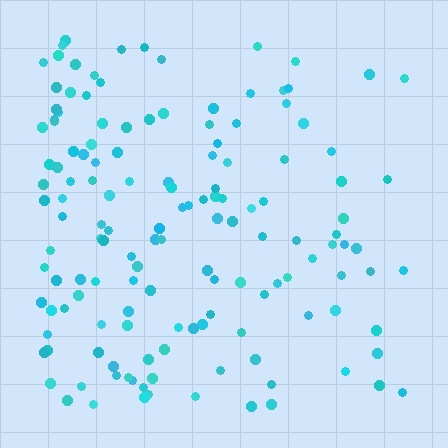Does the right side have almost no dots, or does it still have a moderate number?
Still a moderate number, just noticeably fewer than the left.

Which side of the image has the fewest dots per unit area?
The right.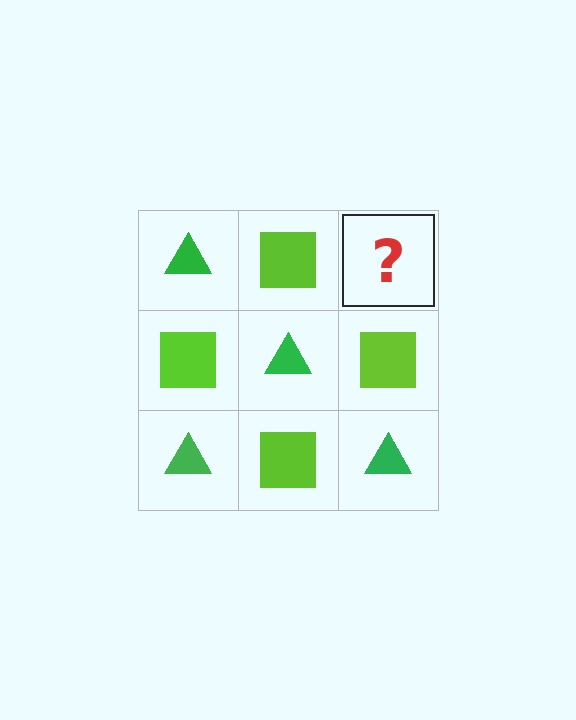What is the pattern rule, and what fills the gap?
The rule is that it alternates green triangle and lime square in a checkerboard pattern. The gap should be filled with a green triangle.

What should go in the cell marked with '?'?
The missing cell should contain a green triangle.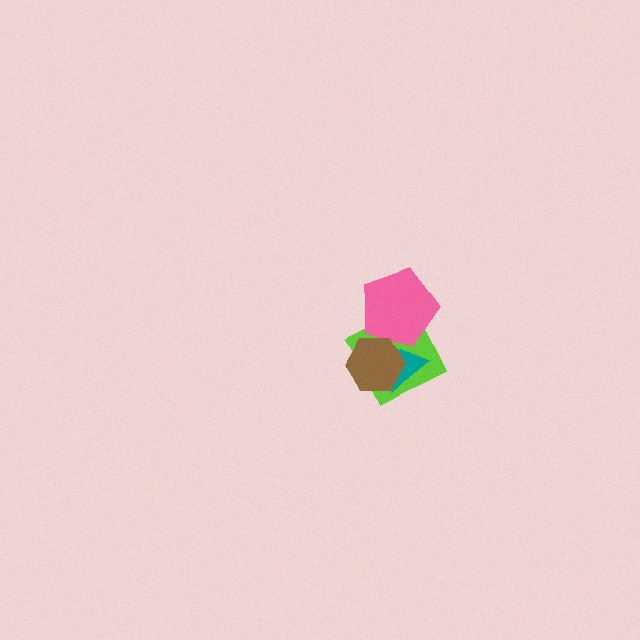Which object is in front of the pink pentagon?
The brown hexagon is in front of the pink pentagon.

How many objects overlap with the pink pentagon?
3 objects overlap with the pink pentagon.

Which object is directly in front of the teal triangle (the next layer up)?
The pink pentagon is directly in front of the teal triangle.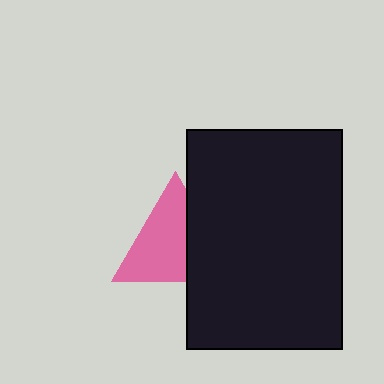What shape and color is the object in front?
The object in front is a black rectangle.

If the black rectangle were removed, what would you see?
You would see the complete pink triangle.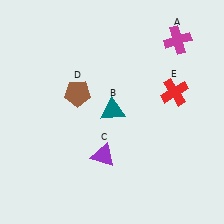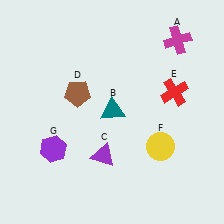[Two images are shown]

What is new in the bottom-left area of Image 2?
A purple hexagon (G) was added in the bottom-left area of Image 2.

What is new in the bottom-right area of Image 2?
A yellow circle (F) was added in the bottom-right area of Image 2.